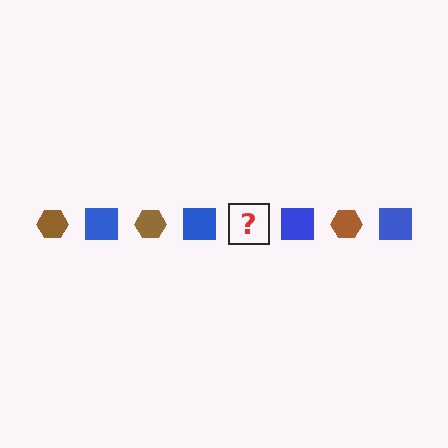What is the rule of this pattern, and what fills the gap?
The rule is that the pattern alternates between brown hexagon and blue square. The gap should be filled with a brown hexagon.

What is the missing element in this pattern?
The missing element is a brown hexagon.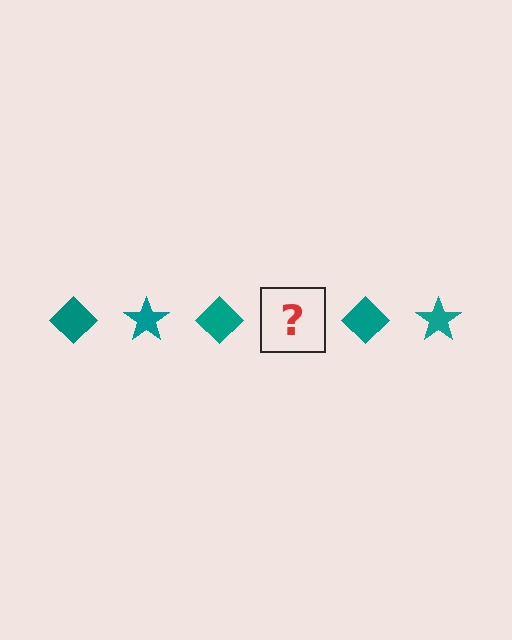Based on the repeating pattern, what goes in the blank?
The blank should be a teal star.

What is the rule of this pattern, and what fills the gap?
The rule is that the pattern cycles through diamond, star shapes in teal. The gap should be filled with a teal star.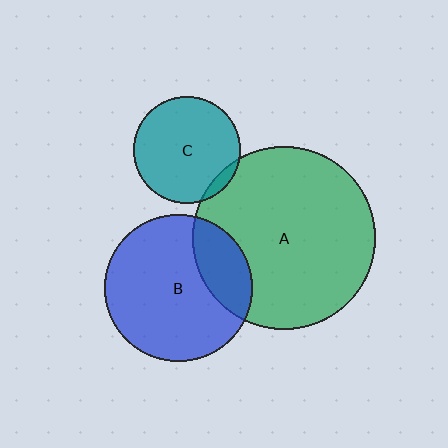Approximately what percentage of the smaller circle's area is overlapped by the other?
Approximately 5%.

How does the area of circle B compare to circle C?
Approximately 1.9 times.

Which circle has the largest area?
Circle A (green).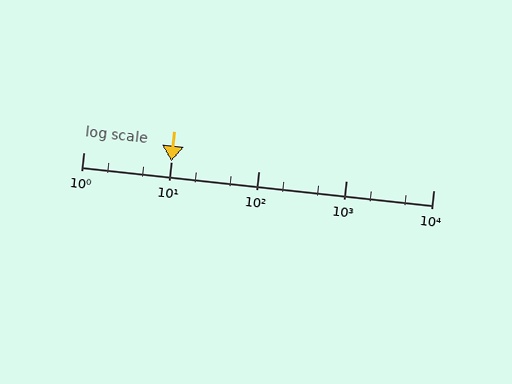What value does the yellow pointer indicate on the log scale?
The pointer indicates approximately 10.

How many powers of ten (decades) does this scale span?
The scale spans 4 decades, from 1 to 10000.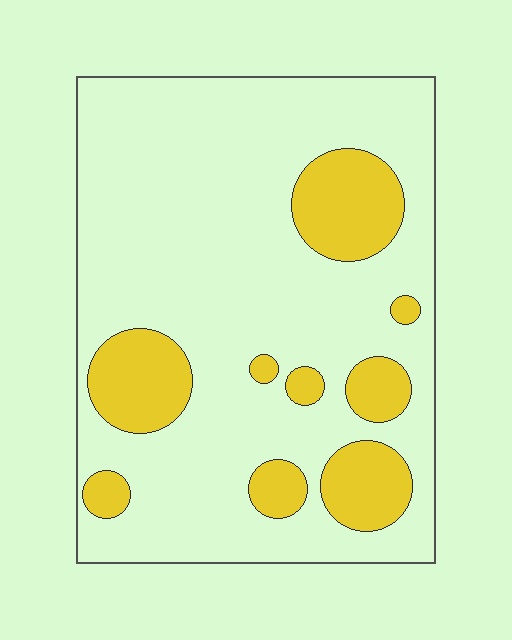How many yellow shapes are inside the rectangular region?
9.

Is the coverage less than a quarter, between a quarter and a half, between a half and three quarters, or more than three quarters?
Less than a quarter.